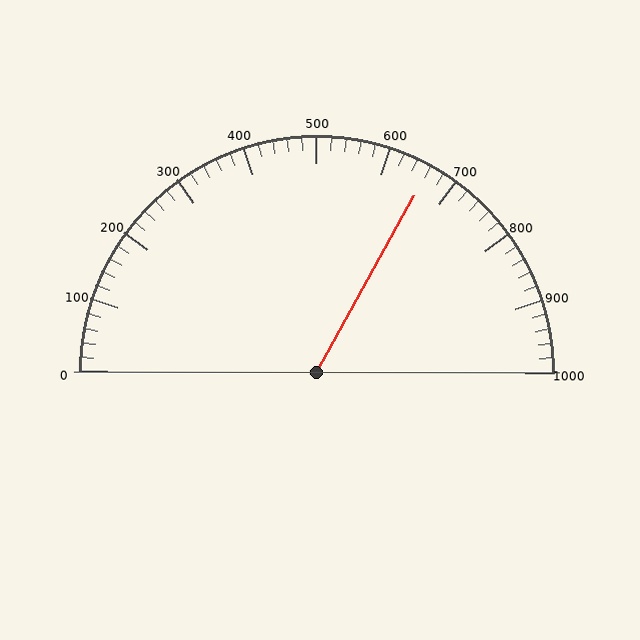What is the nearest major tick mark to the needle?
The nearest major tick mark is 700.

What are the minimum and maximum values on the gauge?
The gauge ranges from 0 to 1000.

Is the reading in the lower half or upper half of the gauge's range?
The reading is in the upper half of the range (0 to 1000).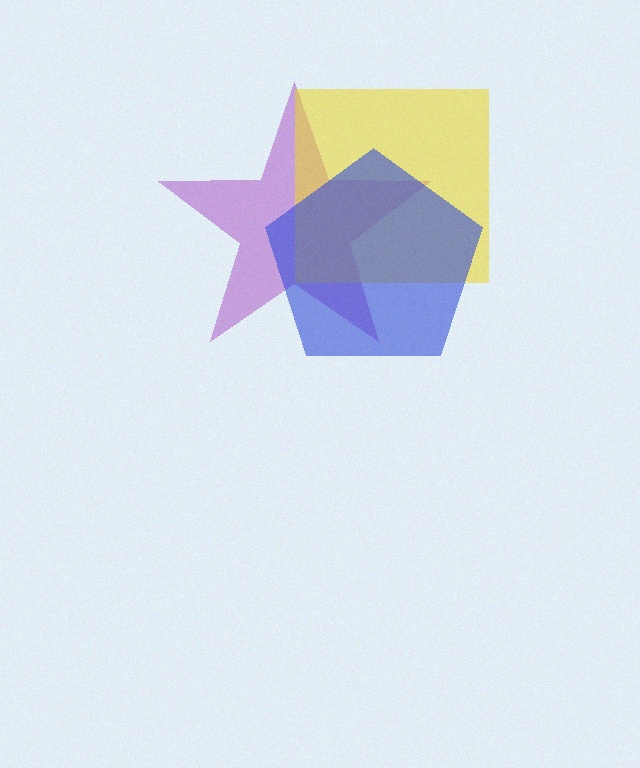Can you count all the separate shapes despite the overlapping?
Yes, there are 3 separate shapes.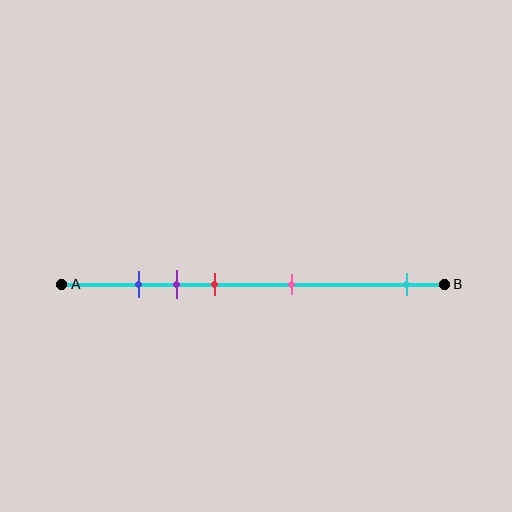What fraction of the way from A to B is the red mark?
The red mark is approximately 40% (0.4) of the way from A to B.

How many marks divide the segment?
There are 5 marks dividing the segment.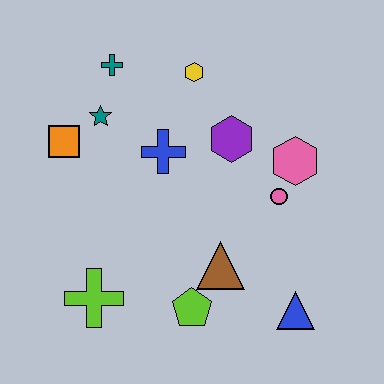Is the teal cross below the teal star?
No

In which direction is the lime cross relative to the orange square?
The lime cross is below the orange square.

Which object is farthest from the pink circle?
The orange square is farthest from the pink circle.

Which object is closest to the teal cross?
The teal star is closest to the teal cross.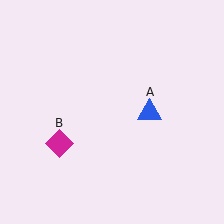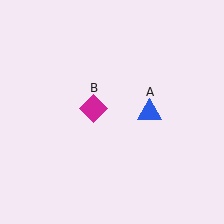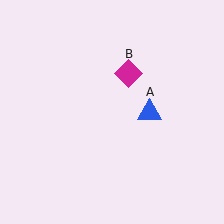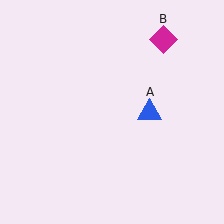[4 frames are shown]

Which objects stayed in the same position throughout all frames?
Blue triangle (object A) remained stationary.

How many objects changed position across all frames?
1 object changed position: magenta diamond (object B).